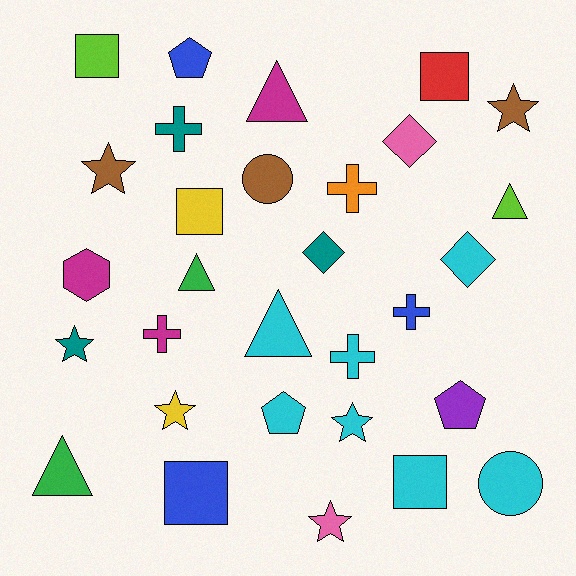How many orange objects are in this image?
There is 1 orange object.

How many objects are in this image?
There are 30 objects.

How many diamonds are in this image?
There are 3 diamonds.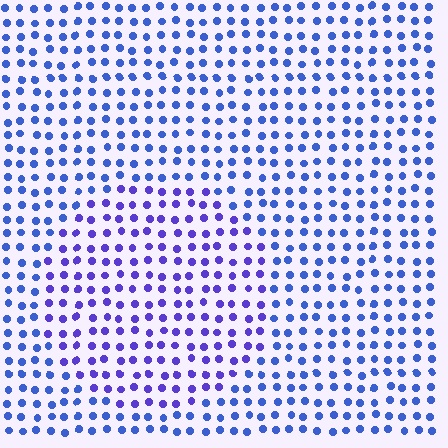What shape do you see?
I see a circle.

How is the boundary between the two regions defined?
The boundary is defined purely by a slight shift in hue (about 27 degrees). Spacing, size, and orientation are identical on both sides.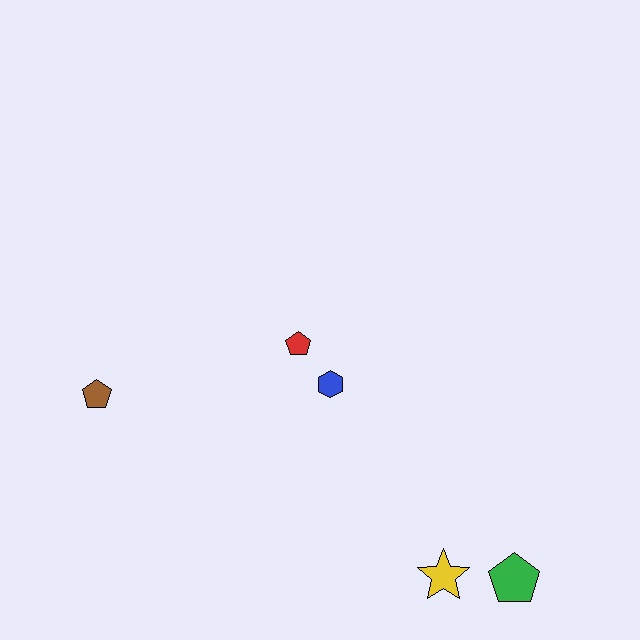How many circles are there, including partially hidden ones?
There are no circles.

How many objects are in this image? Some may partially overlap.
There are 5 objects.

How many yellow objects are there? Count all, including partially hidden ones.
There is 1 yellow object.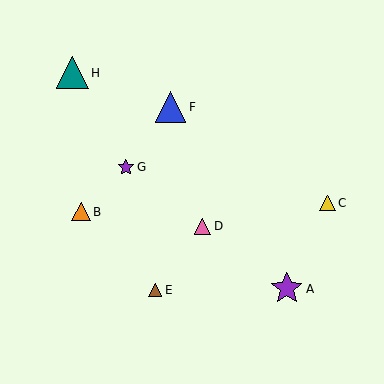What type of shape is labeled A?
Shape A is a purple star.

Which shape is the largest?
The teal triangle (labeled H) is the largest.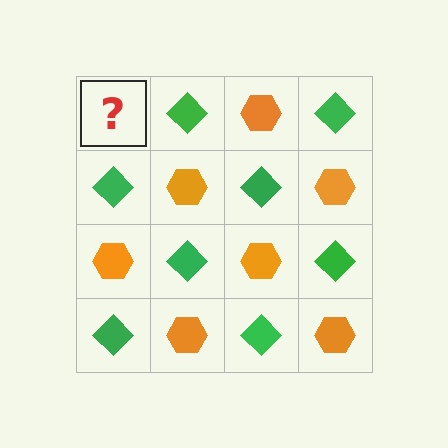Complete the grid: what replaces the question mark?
The question mark should be replaced with an orange hexagon.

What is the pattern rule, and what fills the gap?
The rule is that it alternates orange hexagon and green diamond in a checkerboard pattern. The gap should be filled with an orange hexagon.